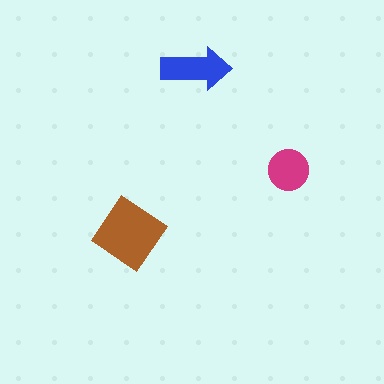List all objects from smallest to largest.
The magenta circle, the blue arrow, the brown diamond.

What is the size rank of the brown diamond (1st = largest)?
1st.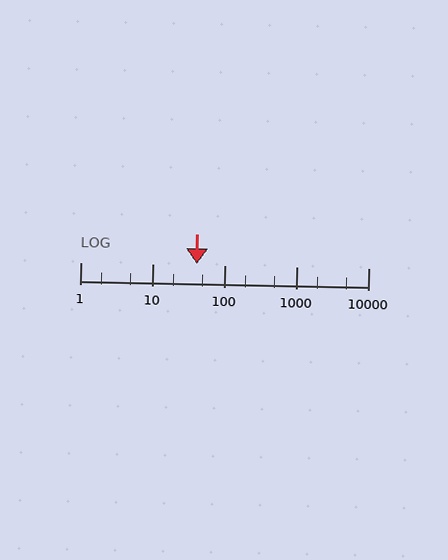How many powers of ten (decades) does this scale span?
The scale spans 4 decades, from 1 to 10000.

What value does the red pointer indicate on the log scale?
The pointer indicates approximately 41.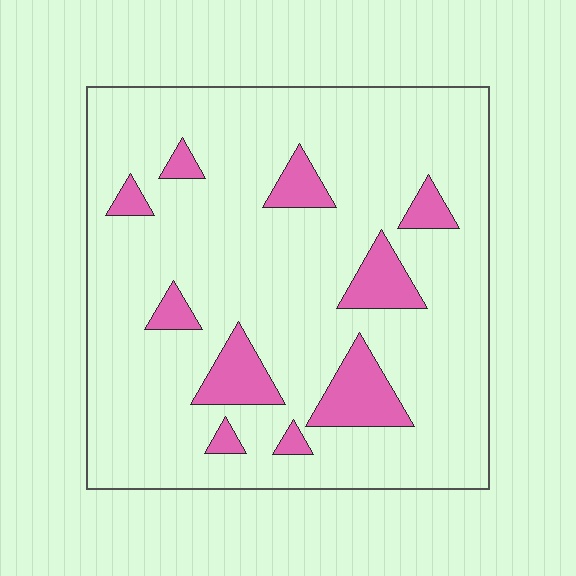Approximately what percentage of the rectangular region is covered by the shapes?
Approximately 15%.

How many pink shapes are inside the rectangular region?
10.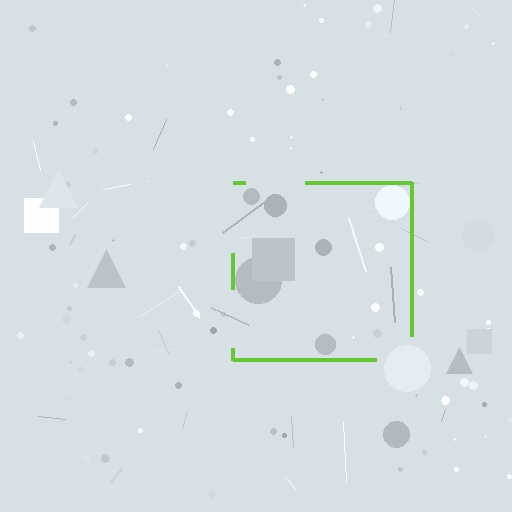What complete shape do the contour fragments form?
The contour fragments form a square.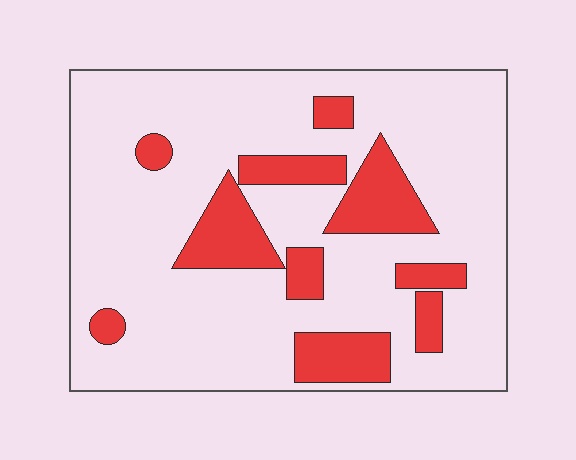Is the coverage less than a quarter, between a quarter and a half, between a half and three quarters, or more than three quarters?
Less than a quarter.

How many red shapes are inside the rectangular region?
10.